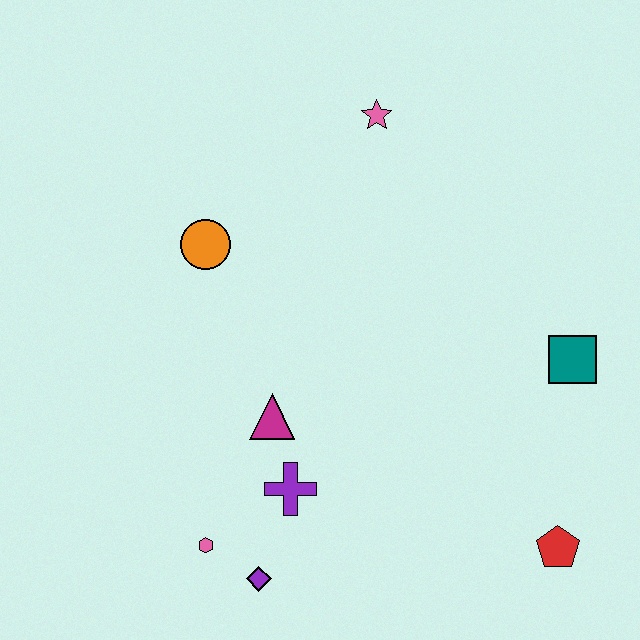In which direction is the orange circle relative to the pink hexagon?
The orange circle is above the pink hexagon.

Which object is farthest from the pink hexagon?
The pink star is farthest from the pink hexagon.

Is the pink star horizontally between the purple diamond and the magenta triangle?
No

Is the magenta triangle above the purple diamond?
Yes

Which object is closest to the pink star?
The orange circle is closest to the pink star.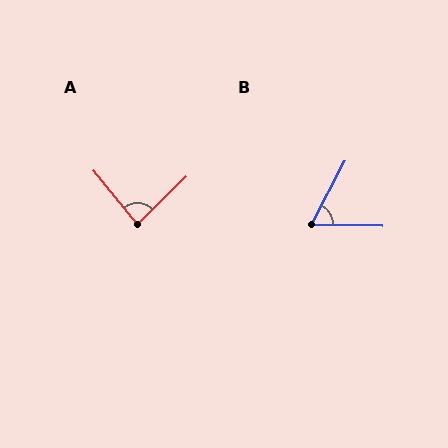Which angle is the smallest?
B, at approximately 64 degrees.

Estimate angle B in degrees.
Approximately 64 degrees.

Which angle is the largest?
A, at approximately 85 degrees.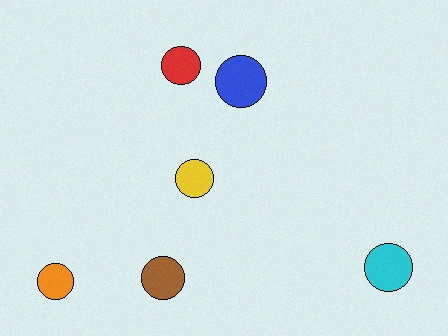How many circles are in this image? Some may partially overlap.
There are 6 circles.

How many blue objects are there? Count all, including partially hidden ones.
There is 1 blue object.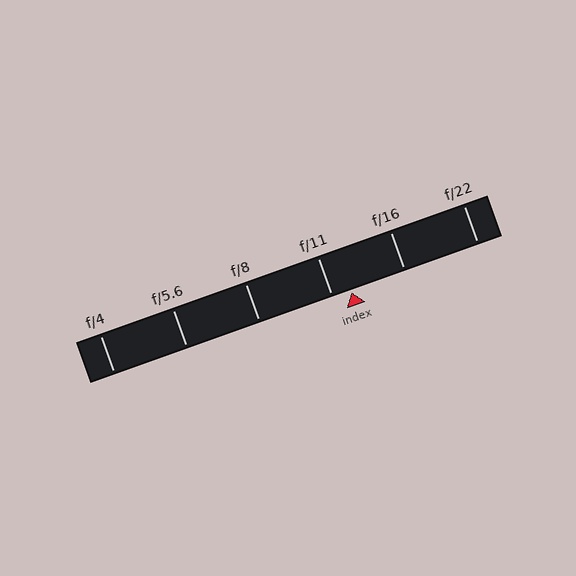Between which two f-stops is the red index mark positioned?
The index mark is between f/11 and f/16.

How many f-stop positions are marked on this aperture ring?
There are 6 f-stop positions marked.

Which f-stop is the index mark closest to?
The index mark is closest to f/11.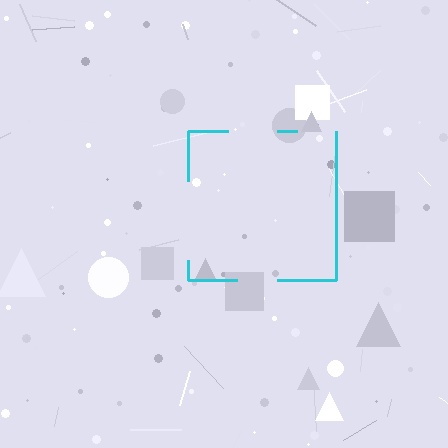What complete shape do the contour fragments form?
The contour fragments form a square.